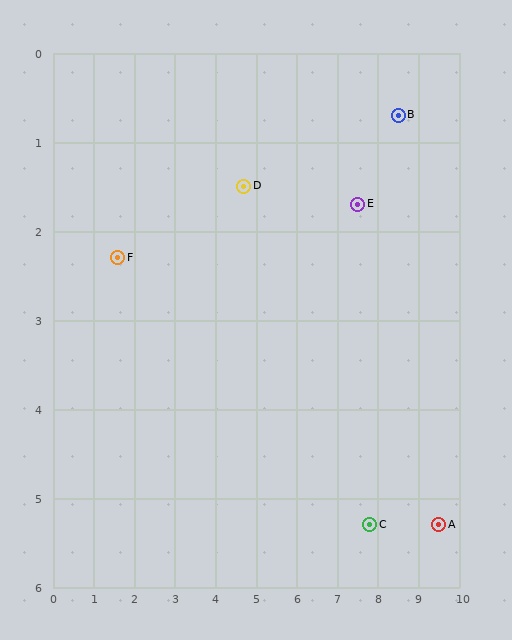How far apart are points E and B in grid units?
Points E and B are about 1.4 grid units apart.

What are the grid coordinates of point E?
Point E is at approximately (7.5, 1.7).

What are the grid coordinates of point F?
Point F is at approximately (1.6, 2.3).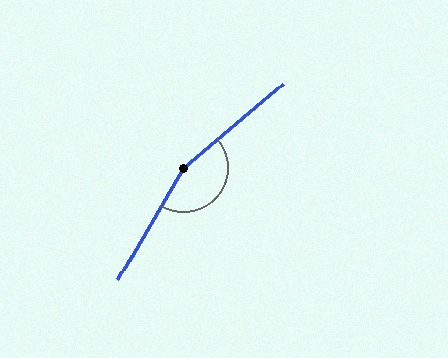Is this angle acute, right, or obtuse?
It is obtuse.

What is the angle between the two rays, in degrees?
Approximately 160 degrees.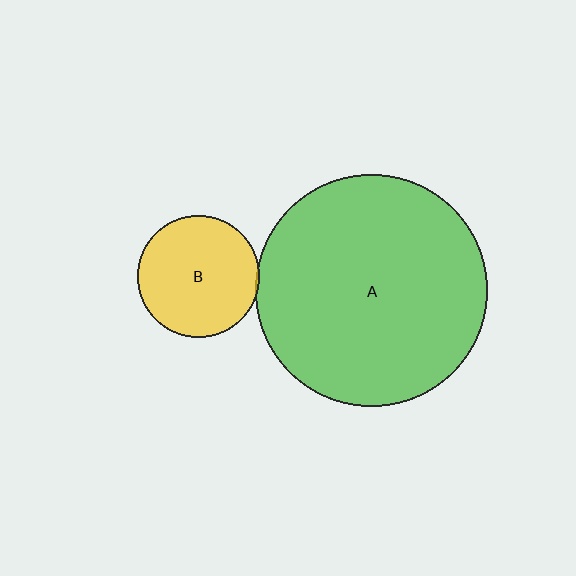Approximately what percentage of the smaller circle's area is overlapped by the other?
Approximately 5%.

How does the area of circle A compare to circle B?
Approximately 3.6 times.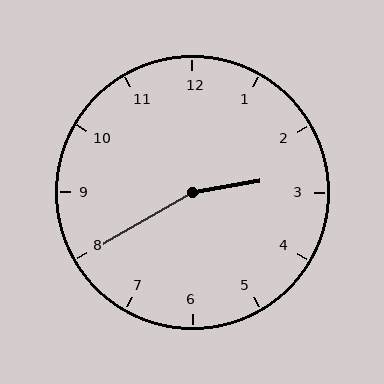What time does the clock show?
2:40.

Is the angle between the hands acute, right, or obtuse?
It is obtuse.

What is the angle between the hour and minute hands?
Approximately 160 degrees.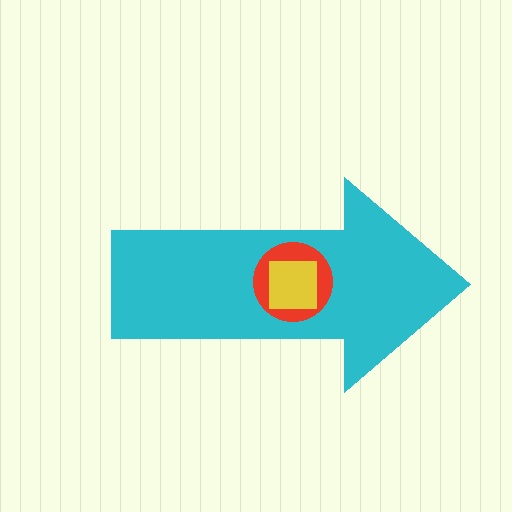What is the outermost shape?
The cyan arrow.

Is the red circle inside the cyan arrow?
Yes.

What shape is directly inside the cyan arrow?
The red circle.